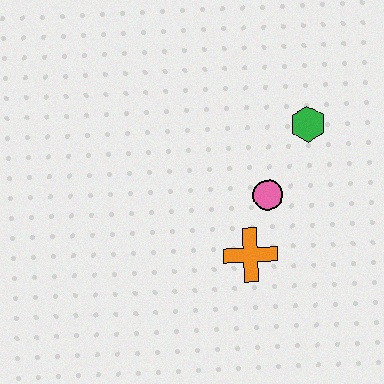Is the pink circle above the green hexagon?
No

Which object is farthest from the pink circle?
The green hexagon is farthest from the pink circle.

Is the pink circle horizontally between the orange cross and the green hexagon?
Yes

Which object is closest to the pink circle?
The orange cross is closest to the pink circle.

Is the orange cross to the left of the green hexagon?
Yes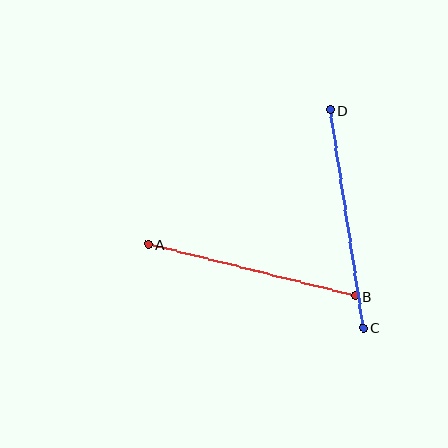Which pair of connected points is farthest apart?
Points C and D are farthest apart.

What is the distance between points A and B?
The distance is approximately 213 pixels.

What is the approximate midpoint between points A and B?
The midpoint is at approximately (252, 270) pixels.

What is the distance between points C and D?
The distance is approximately 220 pixels.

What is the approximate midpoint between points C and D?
The midpoint is at approximately (346, 219) pixels.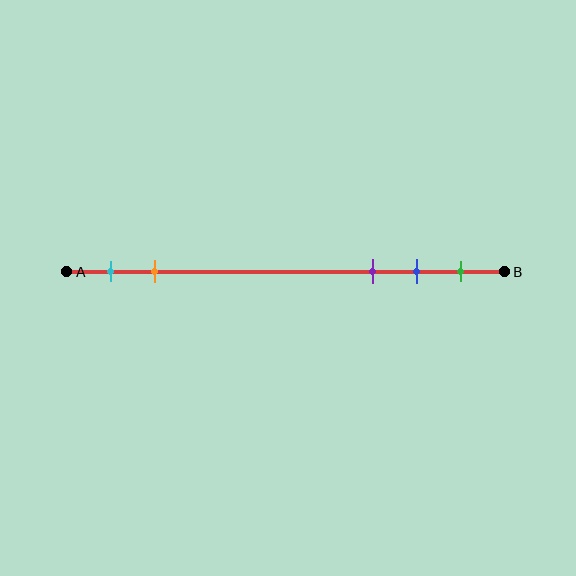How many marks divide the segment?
There are 5 marks dividing the segment.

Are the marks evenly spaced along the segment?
No, the marks are not evenly spaced.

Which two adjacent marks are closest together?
The blue and green marks are the closest adjacent pair.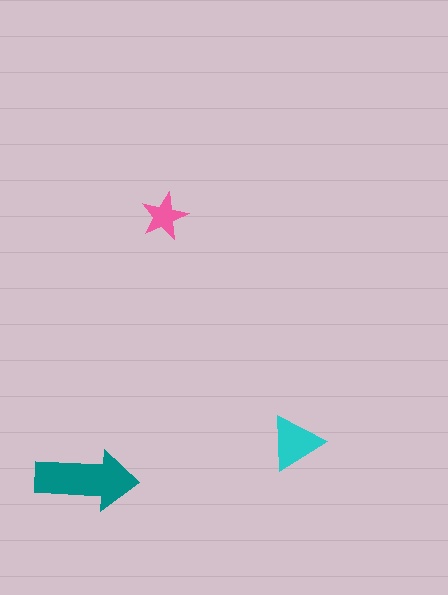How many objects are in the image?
There are 3 objects in the image.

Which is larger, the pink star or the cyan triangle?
The cyan triangle.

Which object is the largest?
The teal arrow.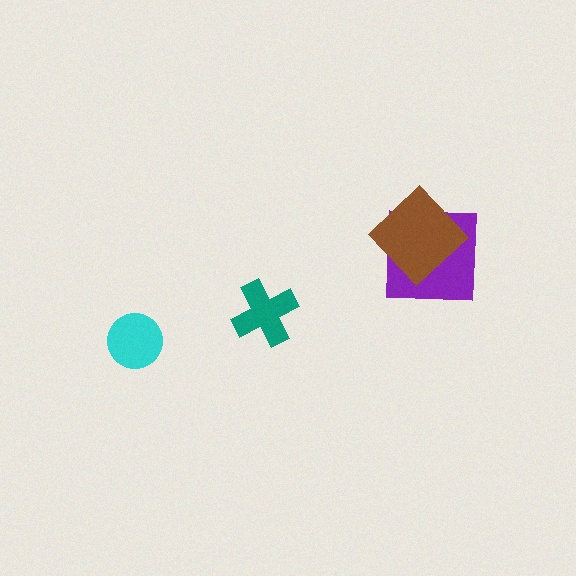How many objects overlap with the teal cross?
0 objects overlap with the teal cross.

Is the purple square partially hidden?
Yes, it is partially covered by another shape.